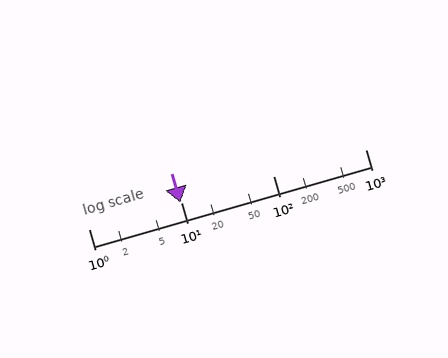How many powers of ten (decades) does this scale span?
The scale spans 3 decades, from 1 to 1000.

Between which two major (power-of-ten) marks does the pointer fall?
The pointer is between 1 and 10.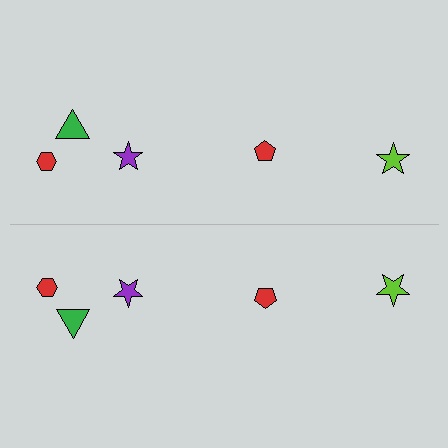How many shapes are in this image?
There are 10 shapes in this image.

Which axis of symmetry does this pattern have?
The pattern has a horizontal axis of symmetry running through the center of the image.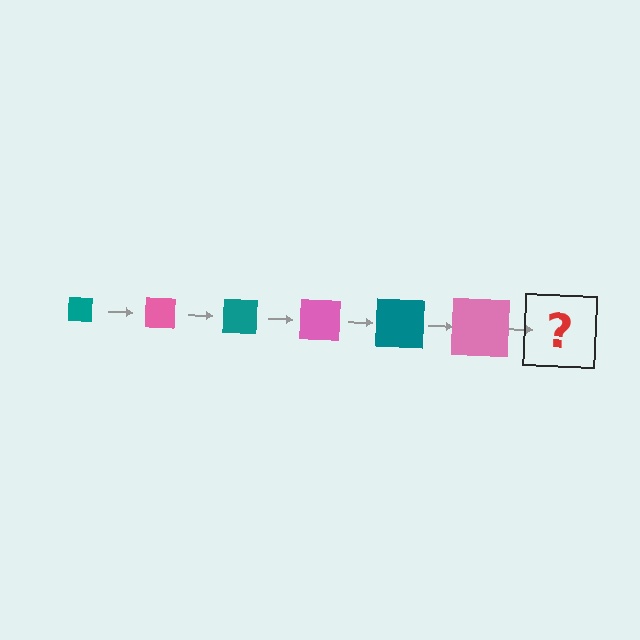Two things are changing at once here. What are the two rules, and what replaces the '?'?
The two rules are that the square grows larger each step and the color cycles through teal and pink. The '?' should be a teal square, larger than the previous one.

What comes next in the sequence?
The next element should be a teal square, larger than the previous one.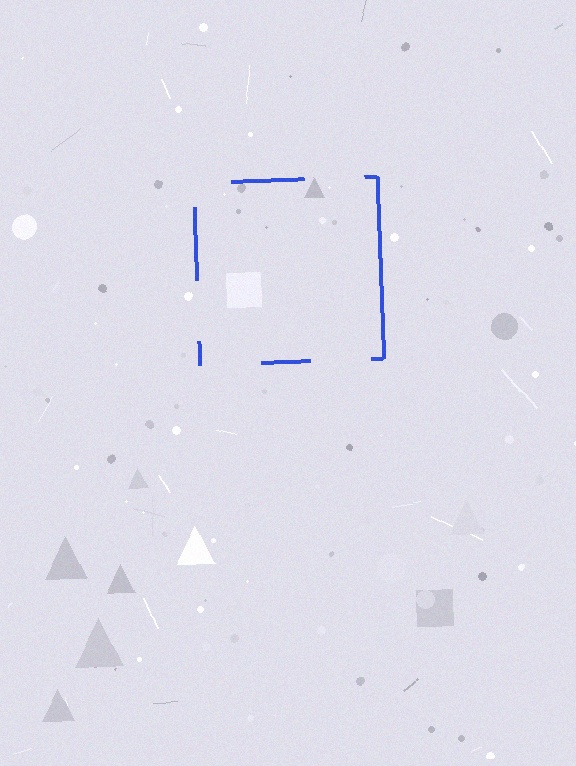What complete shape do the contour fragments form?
The contour fragments form a square.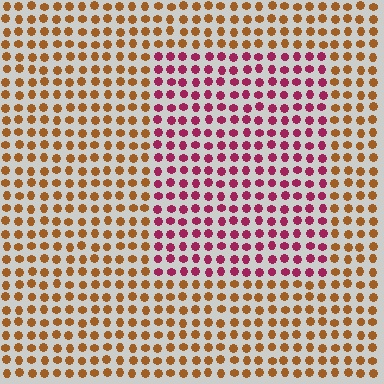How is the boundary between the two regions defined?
The boundary is defined purely by a slight shift in hue (about 55 degrees). Spacing, size, and orientation are identical on both sides.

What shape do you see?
I see a rectangle.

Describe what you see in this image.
The image is filled with small brown elements in a uniform arrangement. A rectangle-shaped region is visible where the elements are tinted to a slightly different hue, forming a subtle color boundary.